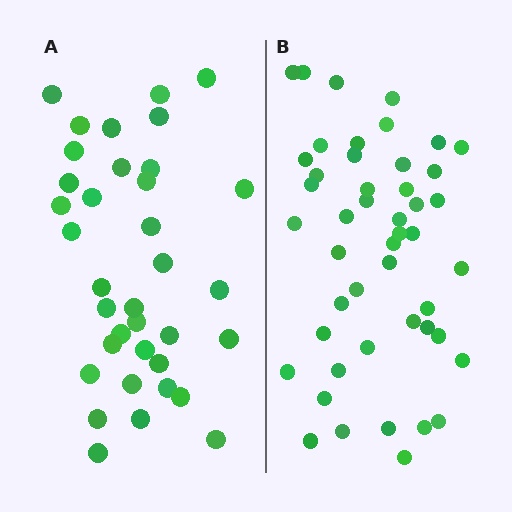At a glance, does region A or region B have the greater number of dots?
Region B (the right region) has more dots.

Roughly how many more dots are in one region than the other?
Region B has roughly 12 or so more dots than region A.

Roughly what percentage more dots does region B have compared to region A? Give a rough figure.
About 30% more.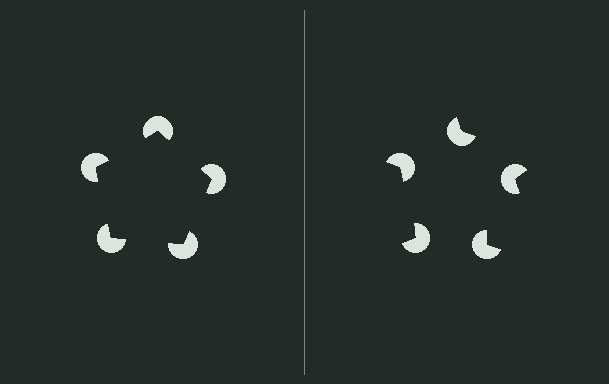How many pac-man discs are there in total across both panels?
10 — 5 on each side.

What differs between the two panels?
The pac-man discs are positioned identically on both sides; only the wedge orientations differ. On the left they align to a pentagon; on the right they are misaligned.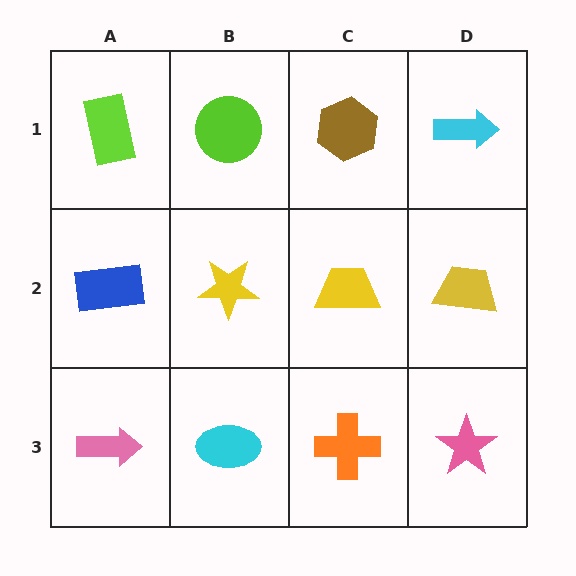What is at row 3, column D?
A pink star.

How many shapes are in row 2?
4 shapes.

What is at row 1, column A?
A lime rectangle.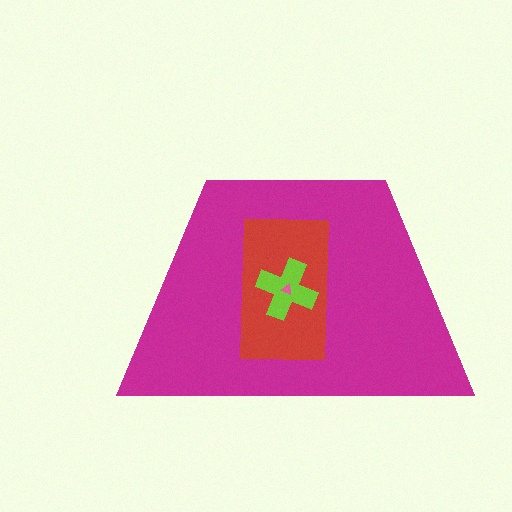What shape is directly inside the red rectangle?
The lime cross.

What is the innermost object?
The pink triangle.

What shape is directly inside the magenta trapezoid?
The red rectangle.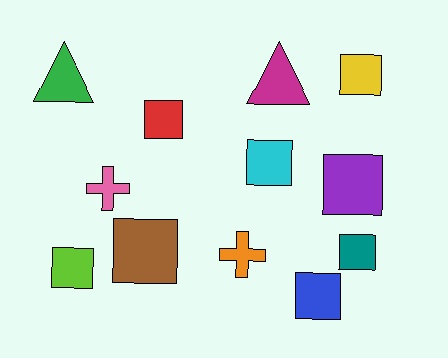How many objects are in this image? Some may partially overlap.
There are 12 objects.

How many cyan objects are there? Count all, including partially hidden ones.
There is 1 cyan object.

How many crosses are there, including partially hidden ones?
There are 2 crosses.